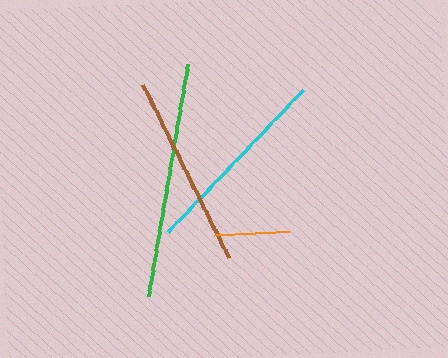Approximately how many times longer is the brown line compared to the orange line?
The brown line is approximately 2.6 times the length of the orange line.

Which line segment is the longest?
The green line is the longest at approximately 236 pixels.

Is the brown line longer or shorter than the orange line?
The brown line is longer than the orange line.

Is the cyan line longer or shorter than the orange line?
The cyan line is longer than the orange line.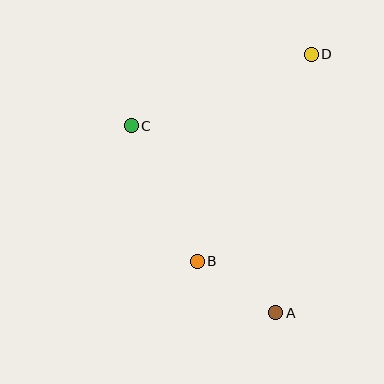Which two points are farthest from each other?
Points A and D are farthest from each other.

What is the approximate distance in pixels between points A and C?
The distance between A and C is approximately 236 pixels.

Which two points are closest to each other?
Points A and B are closest to each other.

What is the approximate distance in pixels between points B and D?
The distance between B and D is approximately 236 pixels.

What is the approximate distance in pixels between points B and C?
The distance between B and C is approximately 151 pixels.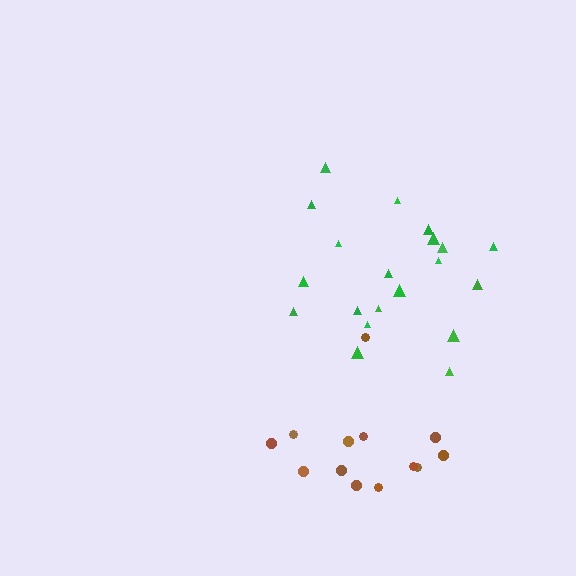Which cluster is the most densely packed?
Green.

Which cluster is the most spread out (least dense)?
Brown.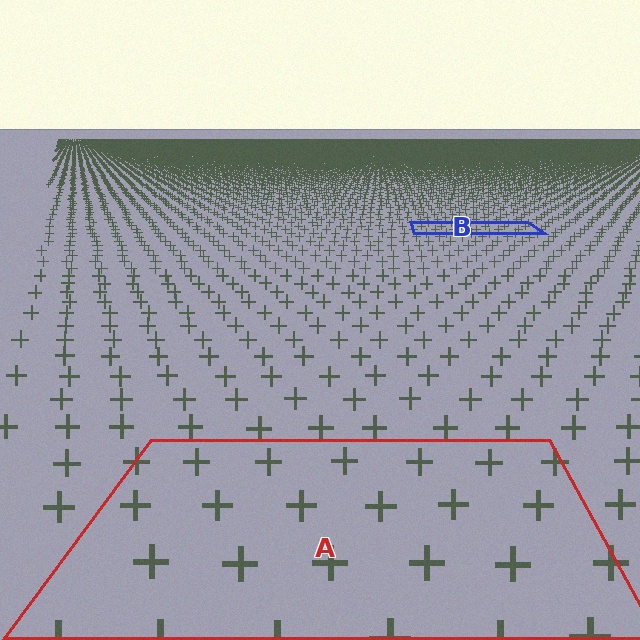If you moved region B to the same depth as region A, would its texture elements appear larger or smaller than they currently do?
They would appear larger. At a closer depth, the same texture elements are projected at a bigger on-screen size.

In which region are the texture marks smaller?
The texture marks are smaller in region B, because it is farther away.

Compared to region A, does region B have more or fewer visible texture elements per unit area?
Region B has more texture elements per unit area — they are packed more densely because it is farther away.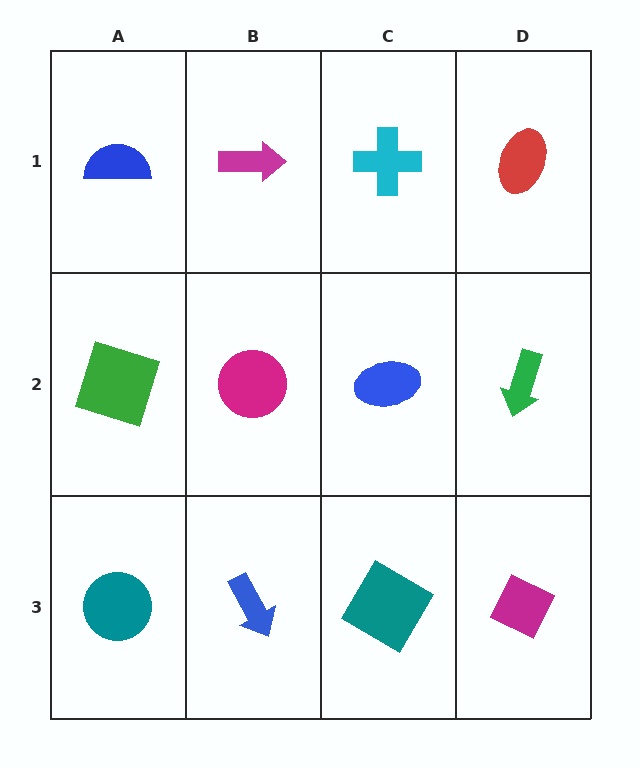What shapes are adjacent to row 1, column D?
A green arrow (row 2, column D), a cyan cross (row 1, column C).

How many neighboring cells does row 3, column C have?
3.